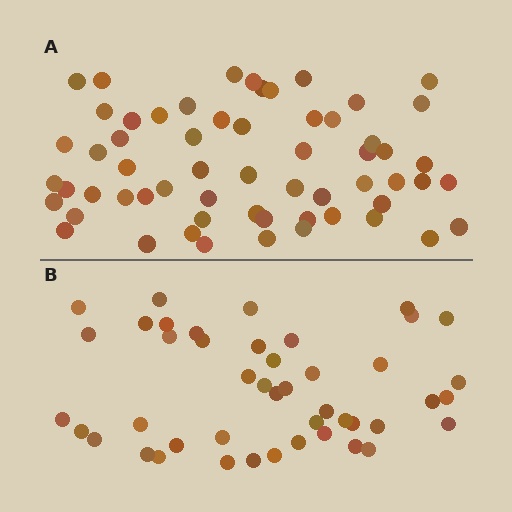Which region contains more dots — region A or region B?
Region A (the top region) has more dots.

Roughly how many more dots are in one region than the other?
Region A has approximately 15 more dots than region B.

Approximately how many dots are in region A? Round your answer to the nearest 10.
About 60 dots.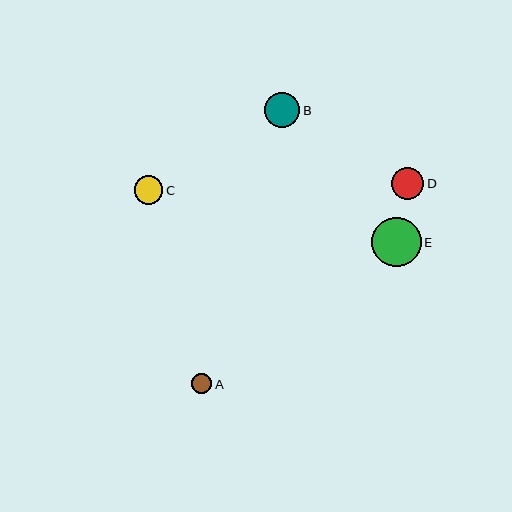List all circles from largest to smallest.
From largest to smallest: E, B, D, C, A.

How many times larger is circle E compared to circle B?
Circle E is approximately 1.4 times the size of circle B.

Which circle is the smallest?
Circle A is the smallest with a size of approximately 21 pixels.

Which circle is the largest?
Circle E is the largest with a size of approximately 50 pixels.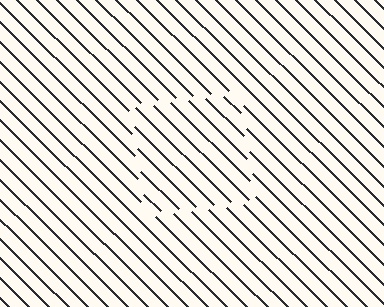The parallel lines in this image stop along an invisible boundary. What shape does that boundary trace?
An illusory square. The interior of the shape contains the same grating, shifted by half a period — the contour is defined by the phase discontinuity where line-ends from the inner and outer gratings abut.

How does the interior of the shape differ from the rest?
The interior of the shape contains the same grating, shifted by half a period — the contour is defined by the phase discontinuity where line-ends from the inner and outer gratings abut.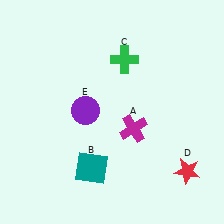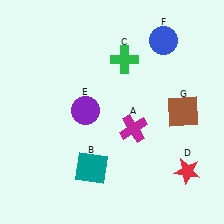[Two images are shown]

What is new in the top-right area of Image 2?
A brown square (G) was added in the top-right area of Image 2.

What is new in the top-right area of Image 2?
A blue circle (F) was added in the top-right area of Image 2.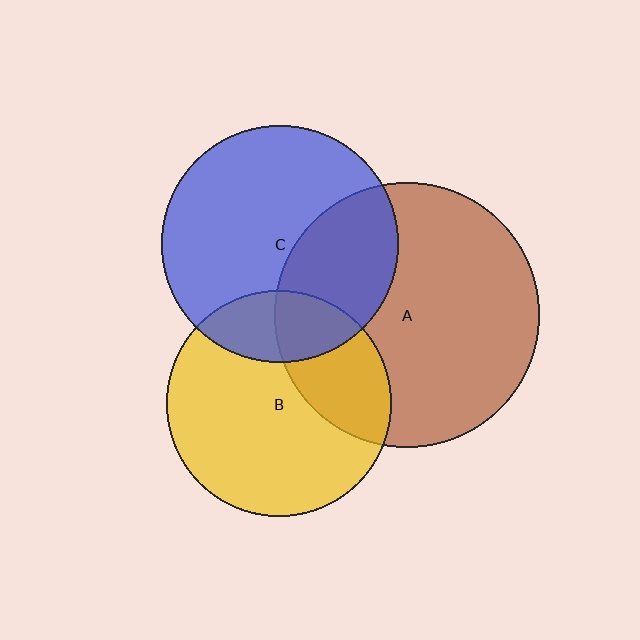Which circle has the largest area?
Circle A (brown).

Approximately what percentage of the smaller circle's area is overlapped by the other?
Approximately 30%.